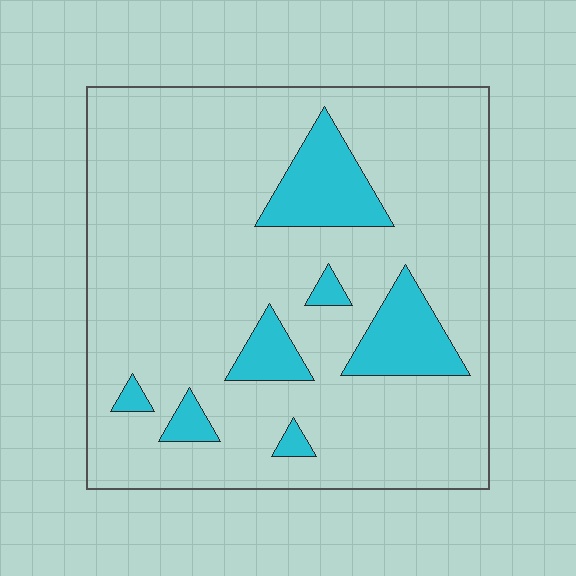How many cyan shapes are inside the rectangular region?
7.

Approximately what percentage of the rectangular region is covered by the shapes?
Approximately 15%.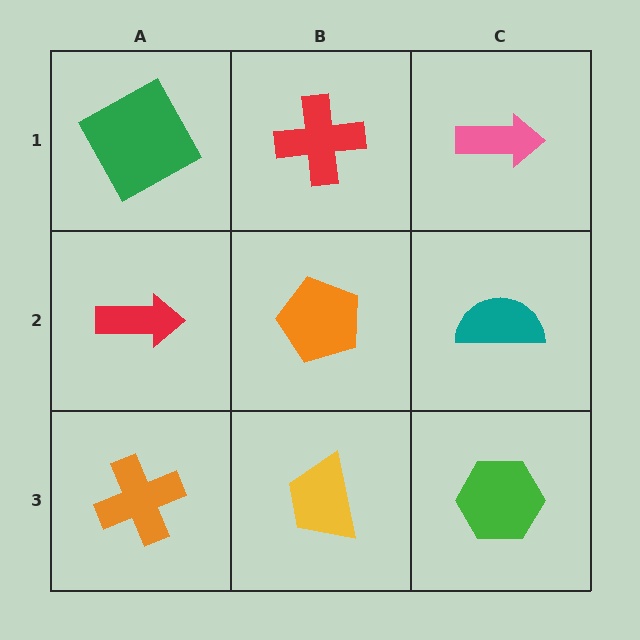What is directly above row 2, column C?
A pink arrow.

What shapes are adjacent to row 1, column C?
A teal semicircle (row 2, column C), a red cross (row 1, column B).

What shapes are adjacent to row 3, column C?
A teal semicircle (row 2, column C), a yellow trapezoid (row 3, column B).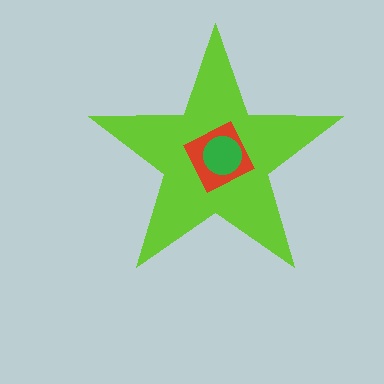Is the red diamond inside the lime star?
Yes.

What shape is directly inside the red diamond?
The green circle.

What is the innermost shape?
The green circle.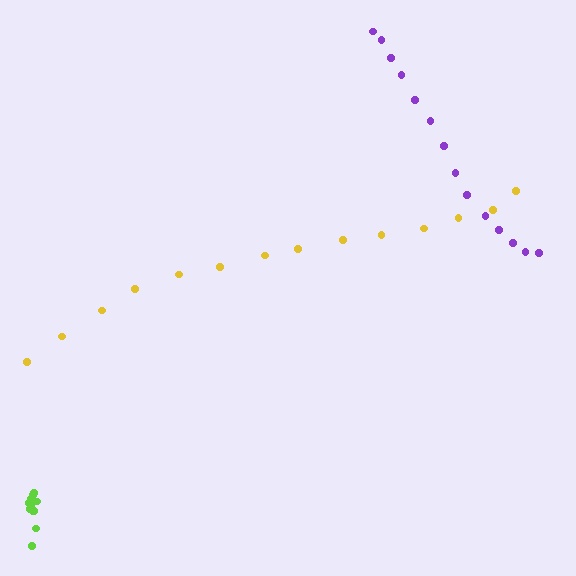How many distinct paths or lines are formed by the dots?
There are 3 distinct paths.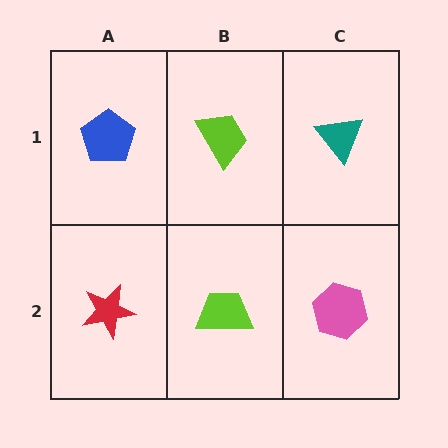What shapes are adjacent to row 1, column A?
A red star (row 2, column A), a lime trapezoid (row 1, column B).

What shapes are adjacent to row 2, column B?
A lime trapezoid (row 1, column B), a red star (row 2, column A), a pink hexagon (row 2, column C).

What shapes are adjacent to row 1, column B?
A lime trapezoid (row 2, column B), a blue pentagon (row 1, column A), a teal triangle (row 1, column C).